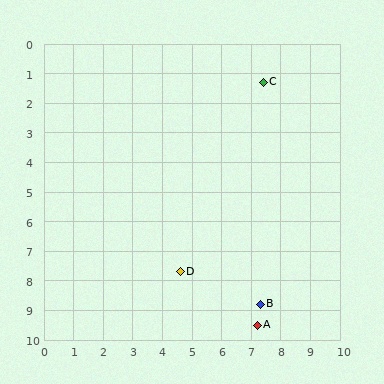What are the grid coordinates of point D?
Point D is at approximately (4.6, 7.7).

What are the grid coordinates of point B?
Point B is at approximately (7.3, 8.8).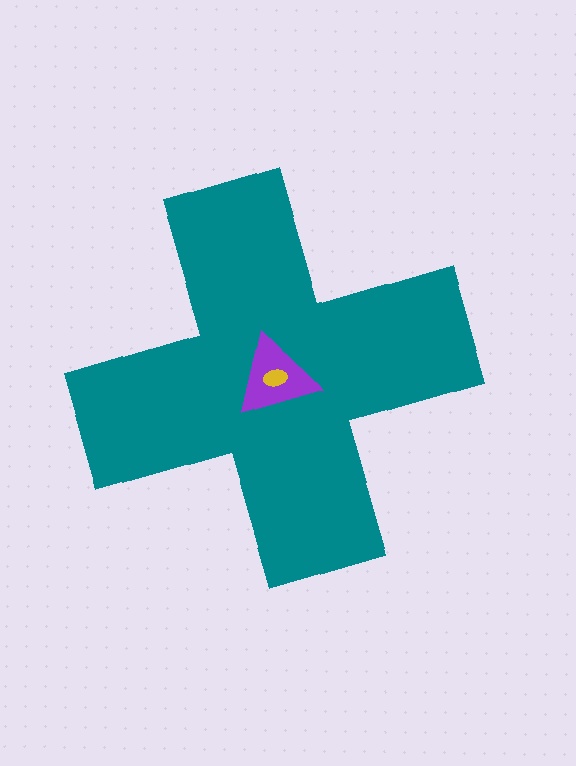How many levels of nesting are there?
3.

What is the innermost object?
The yellow ellipse.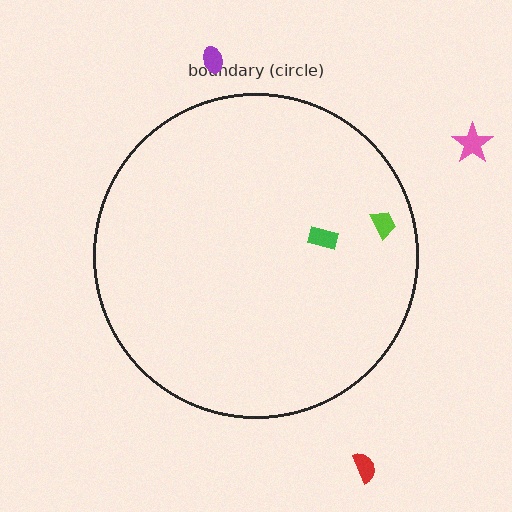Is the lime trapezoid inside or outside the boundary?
Inside.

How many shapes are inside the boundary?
2 inside, 3 outside.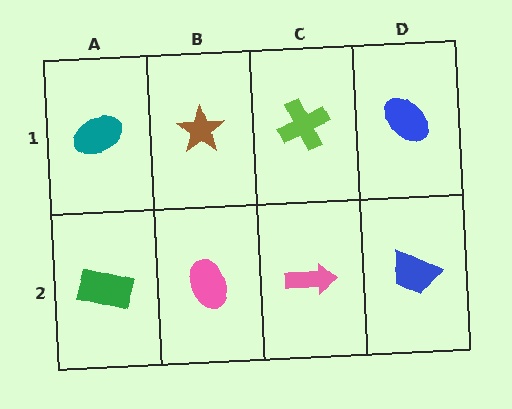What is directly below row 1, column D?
A blue trapezoid.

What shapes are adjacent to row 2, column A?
A teal ellipse (row 1, column A), a pink ellipse (row 2, column B).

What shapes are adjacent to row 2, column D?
A blue ellipse (row 1, column D), a pink arrow (row 2, column C).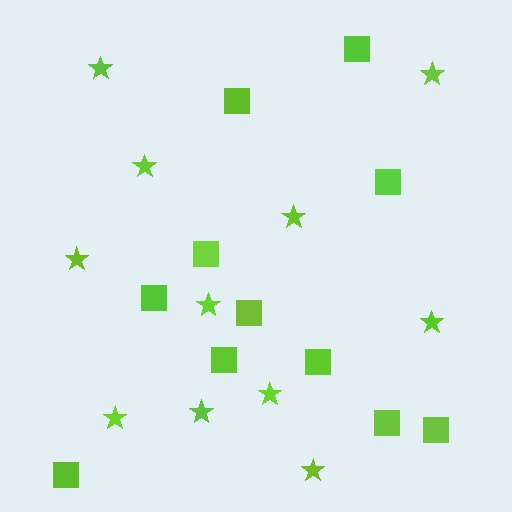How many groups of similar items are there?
There are 2 groups: one group of squares (11) and one group of stars (11).